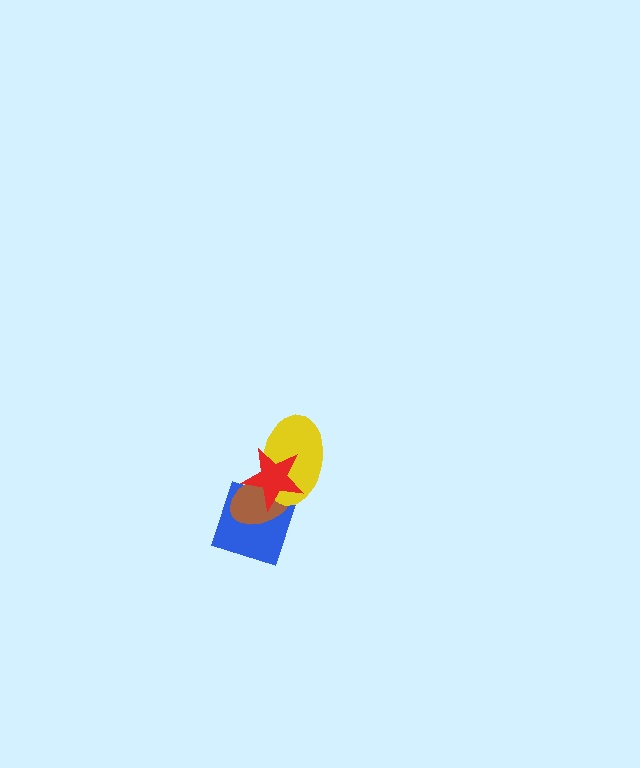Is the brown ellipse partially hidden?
Yes, it is partially covered by another shape.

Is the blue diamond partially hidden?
Yes, it is partially covered by another shape.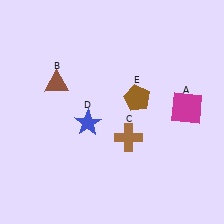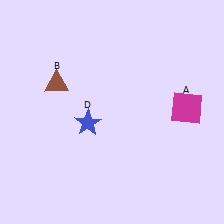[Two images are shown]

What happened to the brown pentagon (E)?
The brown pentagon (E) was removed in Image 2. It was in the top-right area of Image 1.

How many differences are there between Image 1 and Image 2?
There are 2 differences between the two images.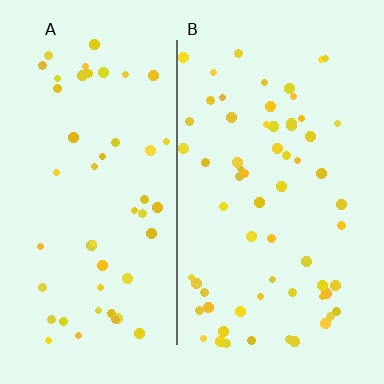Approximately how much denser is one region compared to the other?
Approximately 1.3× — region B over region A.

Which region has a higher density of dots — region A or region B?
B (the right).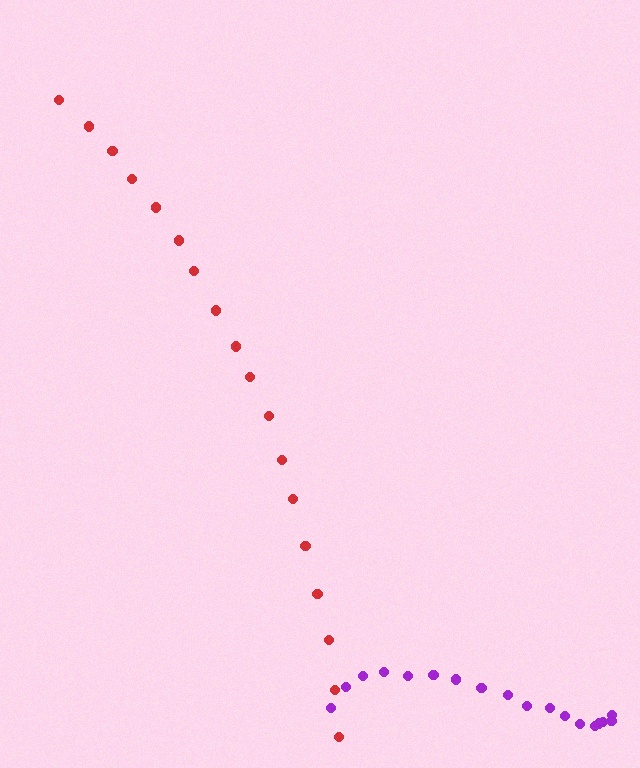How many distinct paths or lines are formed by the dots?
There are 2 distinct paths.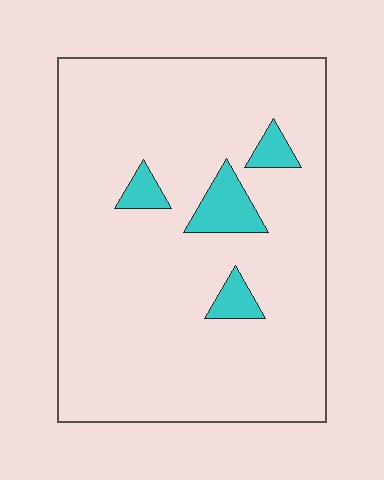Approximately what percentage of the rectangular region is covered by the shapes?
Approximately 10%.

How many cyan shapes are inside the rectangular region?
4.